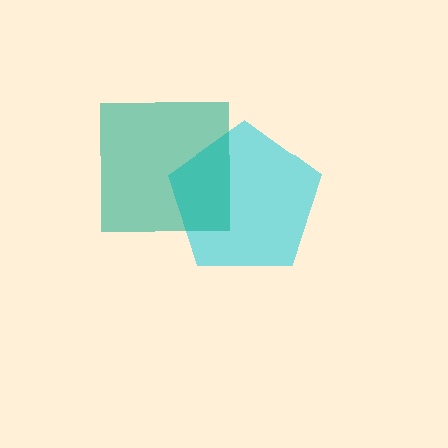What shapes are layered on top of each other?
The layered shapes are: a cyan pentagon, a teal square.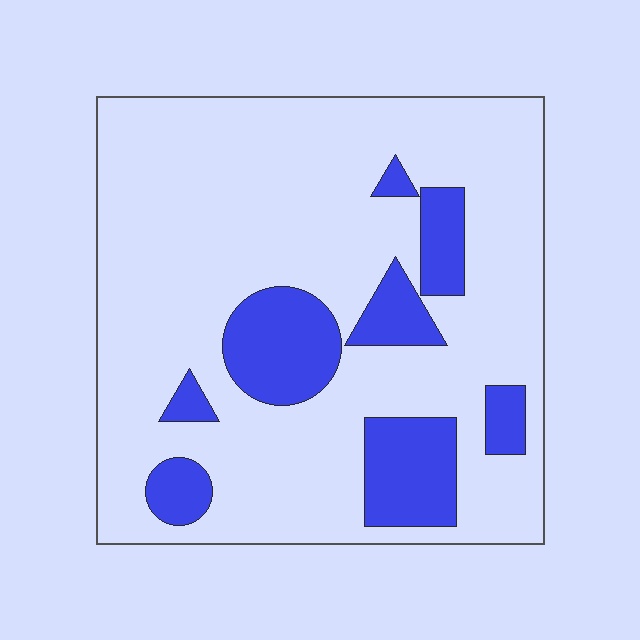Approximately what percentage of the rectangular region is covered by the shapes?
Approximately 20%.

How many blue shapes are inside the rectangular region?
8.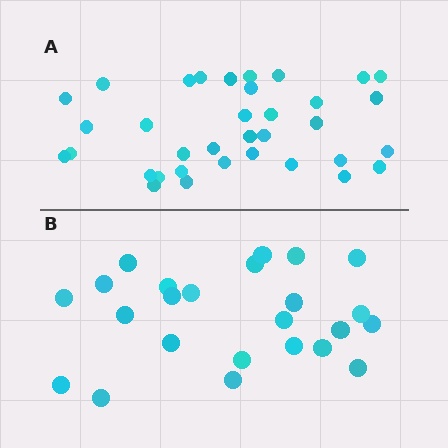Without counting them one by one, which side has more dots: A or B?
Region A (the top region) has more dots.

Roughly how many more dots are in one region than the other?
Region A has roughly 12 or so more dots than region B.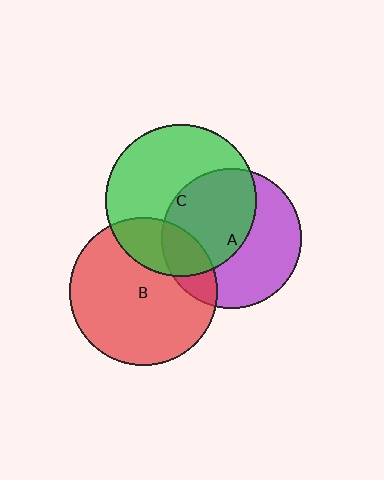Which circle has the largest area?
Circle C (green).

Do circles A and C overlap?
Yes.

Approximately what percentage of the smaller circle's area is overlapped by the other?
Approximately 50%.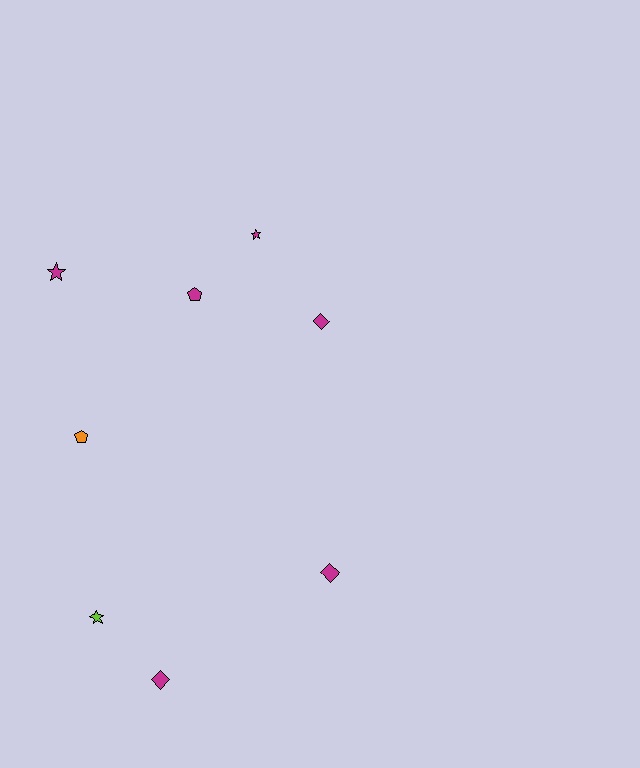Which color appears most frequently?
Magenta, with 6 objects.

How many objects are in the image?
There are 8 objects.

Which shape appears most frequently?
Diamond, with 3 objects.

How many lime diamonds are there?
There are no lime diamonds.